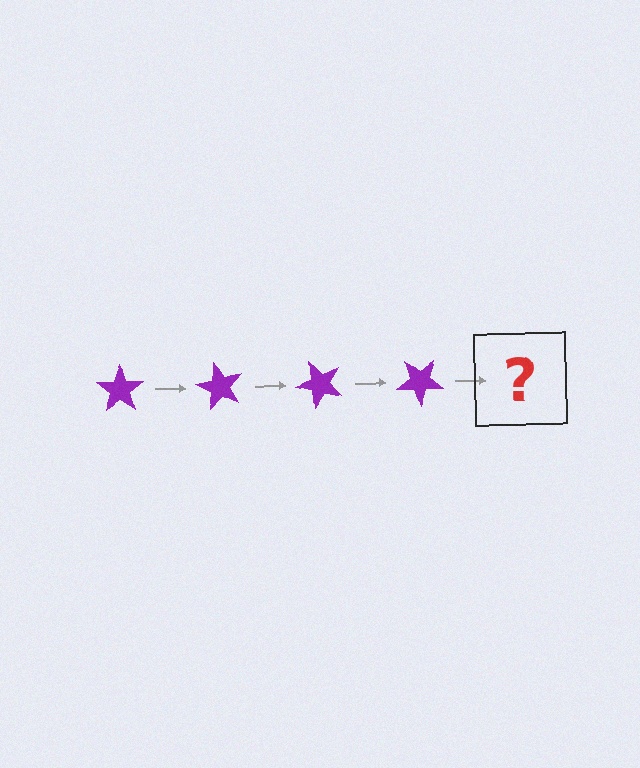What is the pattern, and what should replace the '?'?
The pattern is that the star rotates 60 degrees each step. The '?' should be a purple star rotated 240 degrees.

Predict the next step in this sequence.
The next step is a purple star rotated 240 degrees.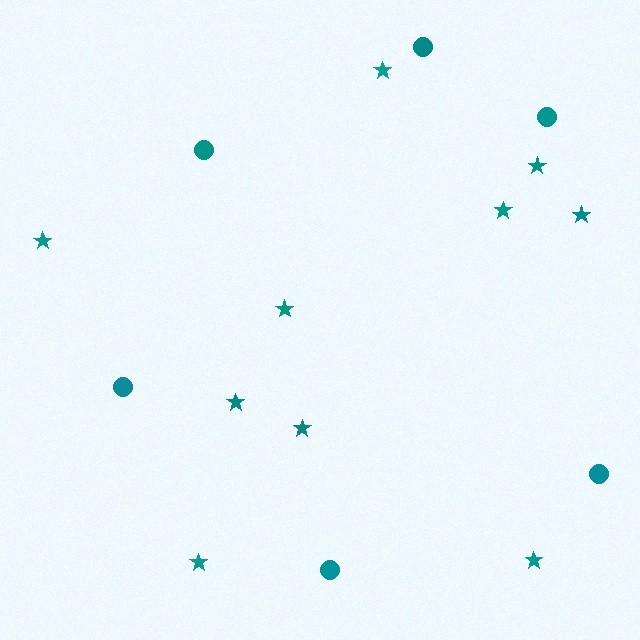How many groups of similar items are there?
There are 2 groups: one group of stars (10) and one group of circles (6).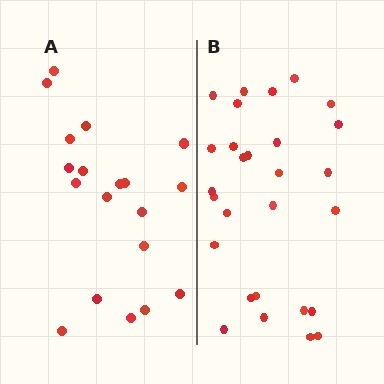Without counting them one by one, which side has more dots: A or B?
Region B (the right region) has more dots.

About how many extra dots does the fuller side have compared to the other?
Region B has roughly 8 or so more dots than region A.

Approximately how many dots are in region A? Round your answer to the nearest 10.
About 20 dots. (The exact count is 19, which rounds to 20.)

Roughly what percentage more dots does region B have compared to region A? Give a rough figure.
About 45% more.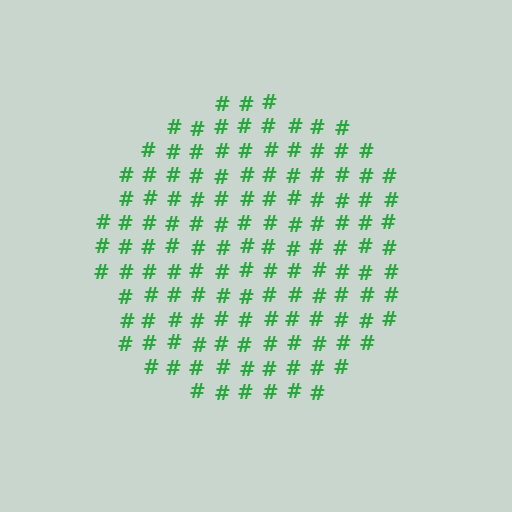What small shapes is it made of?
It is made of small hash symbols.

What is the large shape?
The large shape is a circle.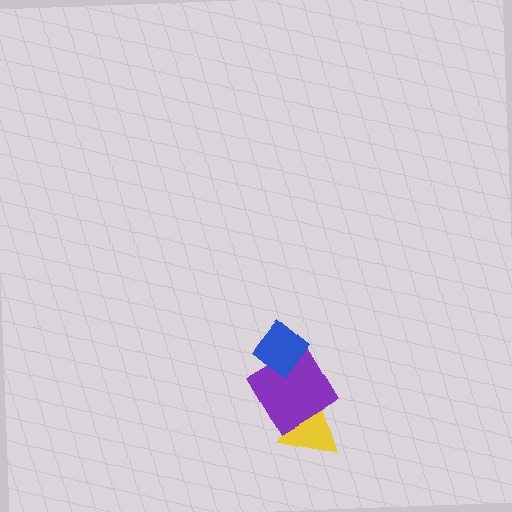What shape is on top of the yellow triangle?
The purple diamond is on top of the yellow triangle.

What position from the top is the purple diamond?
The purple diamond is 2nd from the top.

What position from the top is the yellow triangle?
The yellow triangle is 3rd from the top.